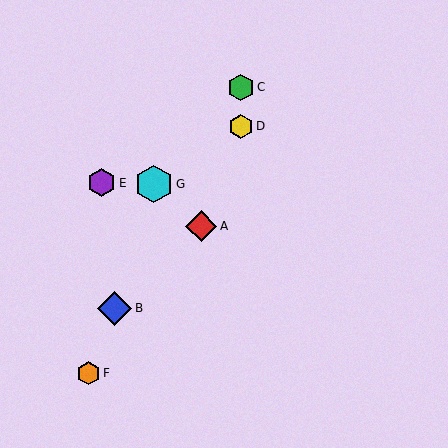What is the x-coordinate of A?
Object A is at x≈201.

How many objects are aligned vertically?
2 objects (C, D) are aligned vertically.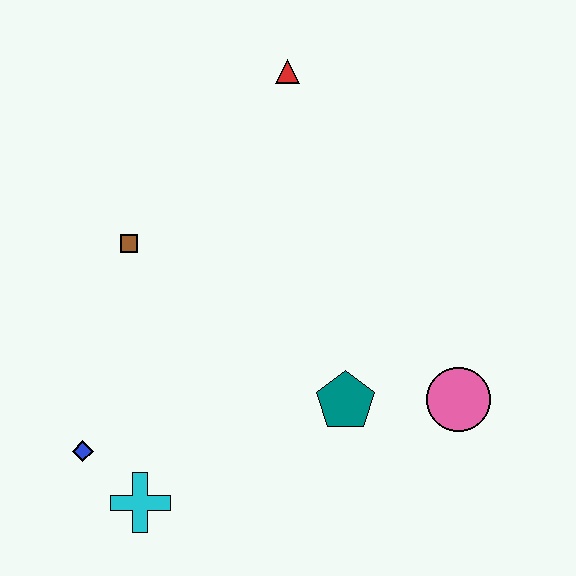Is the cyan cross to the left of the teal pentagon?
Yes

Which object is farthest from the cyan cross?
The red triangle is farthest from the cyan cross.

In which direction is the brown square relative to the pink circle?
The brown square is to the left of the pink circle.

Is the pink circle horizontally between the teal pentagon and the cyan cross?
No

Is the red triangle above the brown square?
Yes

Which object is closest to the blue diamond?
The cyan cross is closest to the blue diamond.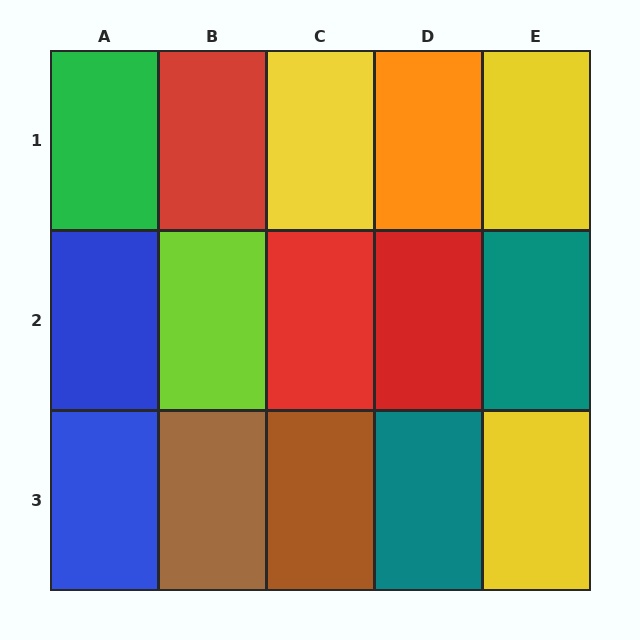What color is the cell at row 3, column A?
Blue.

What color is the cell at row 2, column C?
Red.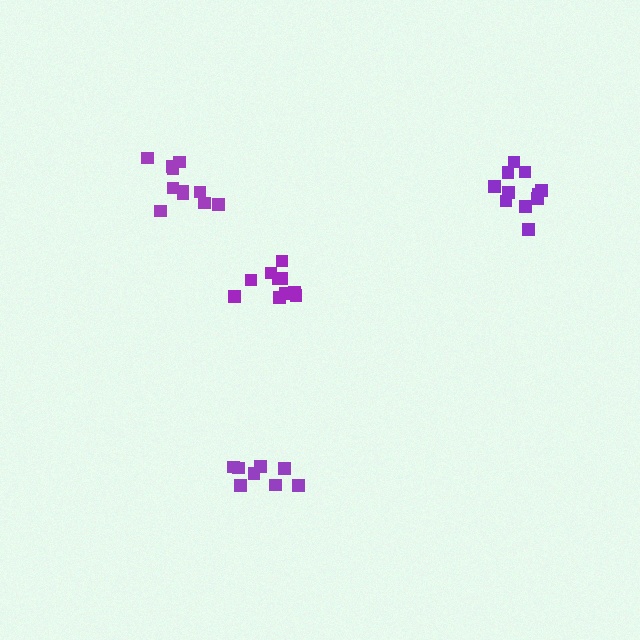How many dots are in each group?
Group 1: 11 dots, Group 2: 8 dots, Group 3: 11 dots, Group 4: 10 dots (40 total).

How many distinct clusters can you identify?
There are 4 distinct clusters.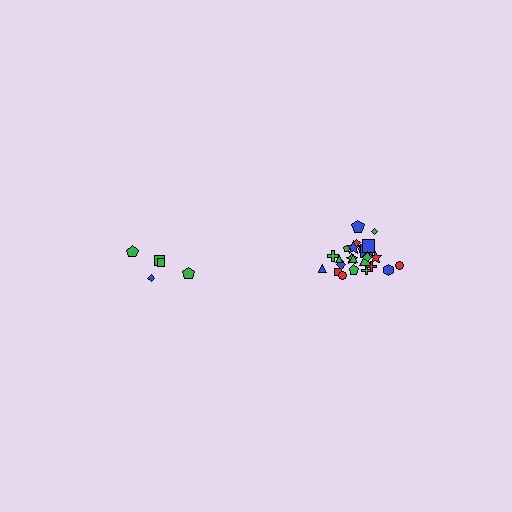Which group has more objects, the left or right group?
The right group.